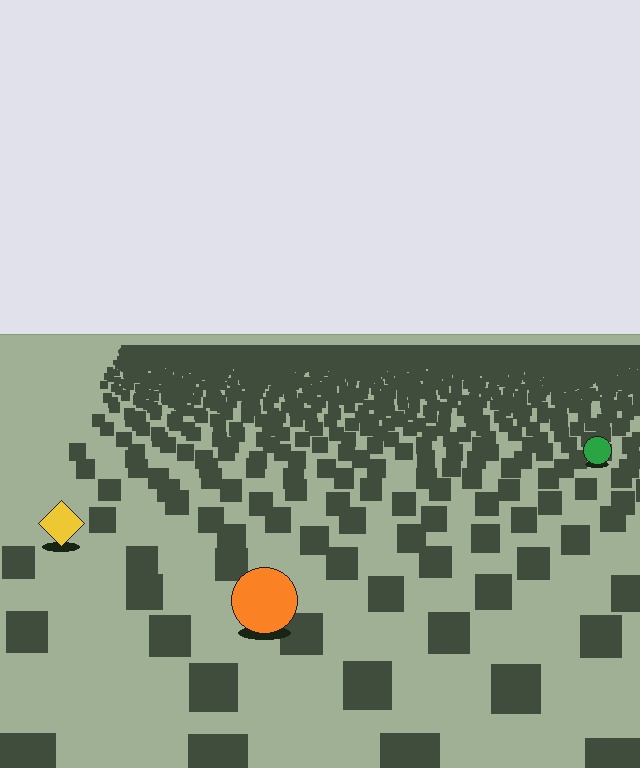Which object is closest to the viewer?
The orange circle is closest. The texture marks near it are larger and more spread out.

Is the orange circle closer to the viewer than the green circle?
Yes. The orange circle is closer — you can tell from the texture gradient: the ground texture is coarser near it.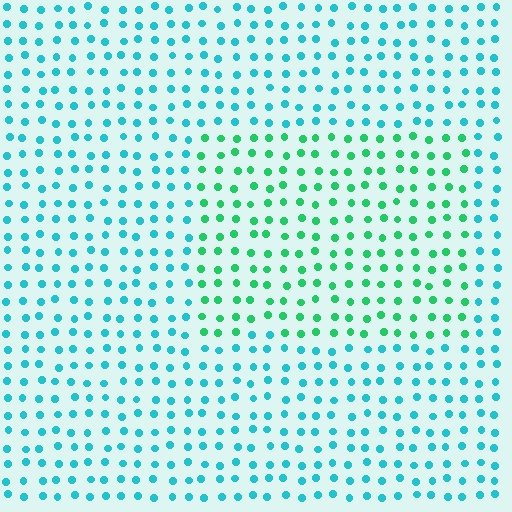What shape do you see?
I see a rectangle.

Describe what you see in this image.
The image is filled with small cyan elements in a uniform arrangement. A rectangle-shaped region is visible where the elements are tinted to a slightly different hue, forming a subtle color boundary.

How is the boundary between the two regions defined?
The boundary is defined purely by a slight shift in hue (about 39 degrees). Spacing, size, and orientation are identical on both sides.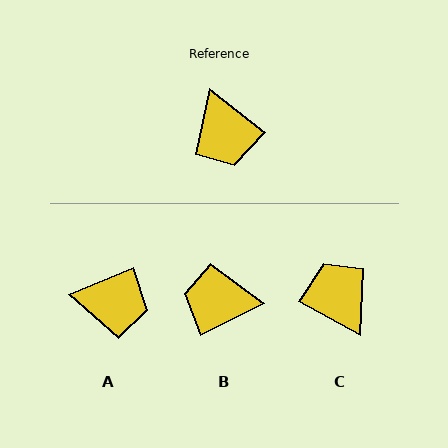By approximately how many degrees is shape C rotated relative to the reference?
Approximately 171 degrees clockwise.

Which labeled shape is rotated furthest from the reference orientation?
C, about 171 degrees away.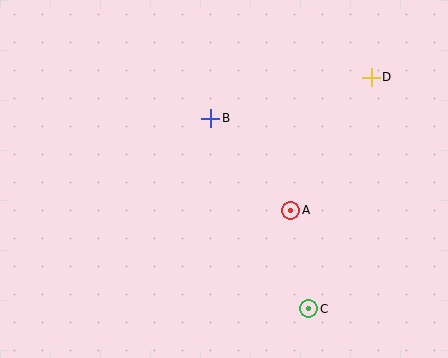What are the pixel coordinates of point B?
Point B is at (211, 118).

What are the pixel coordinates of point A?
Point A is at (291, 210).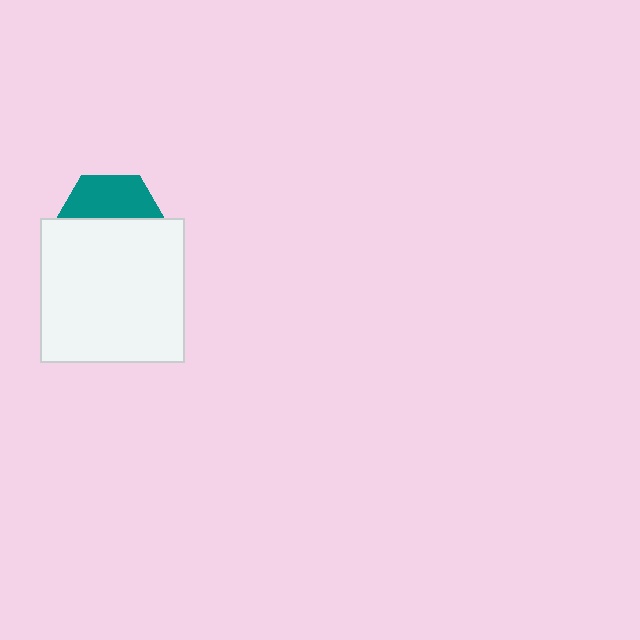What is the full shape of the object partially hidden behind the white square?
The partially hidden object is a teal hexagon.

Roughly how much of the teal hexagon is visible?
A small part of it is visible (roughly 39%).